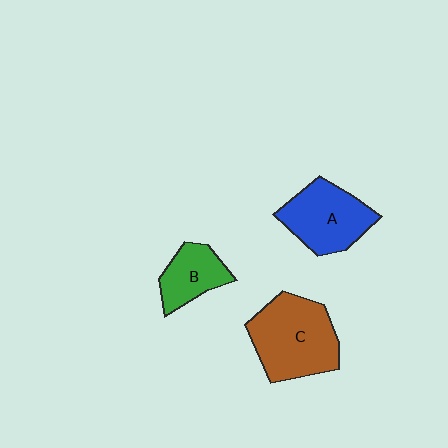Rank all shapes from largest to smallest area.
From largest to smallest: C (brown), A (blue), B (green).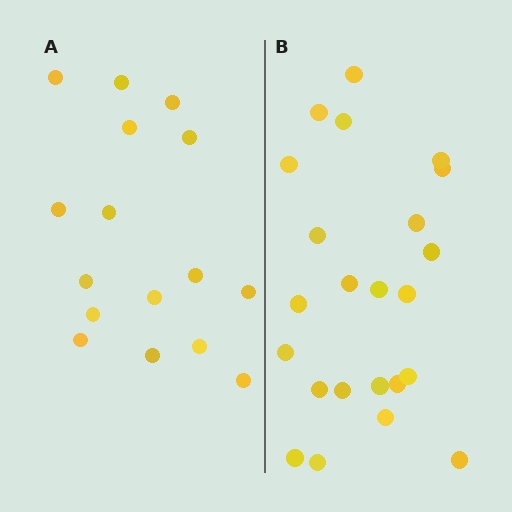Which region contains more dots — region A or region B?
Region B (the right region) has more dots.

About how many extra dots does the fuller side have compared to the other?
Region B has roughly 8 or so more dots than region A.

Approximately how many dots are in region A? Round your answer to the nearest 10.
About 20 dots. (The exact count is 16, which rounds to 20.)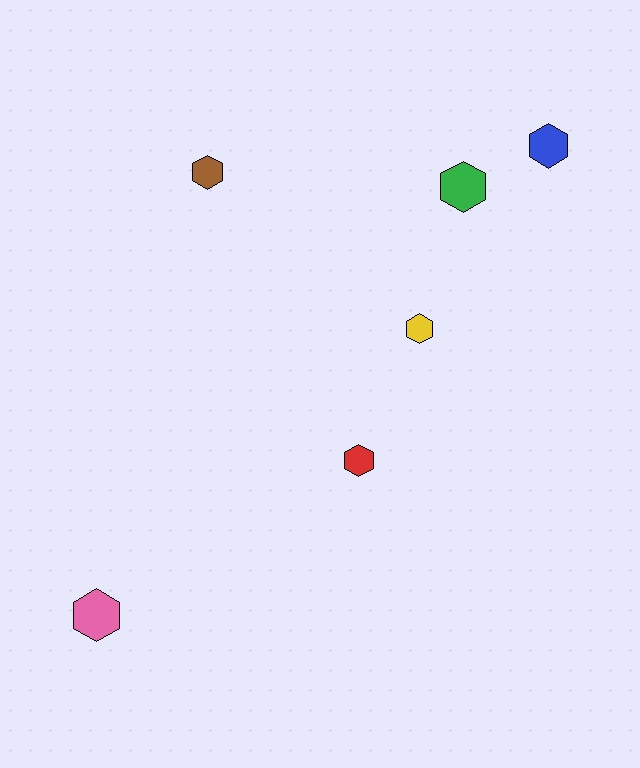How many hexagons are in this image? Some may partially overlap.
There are 6 hexagons.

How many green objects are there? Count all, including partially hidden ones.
There is 1 green object.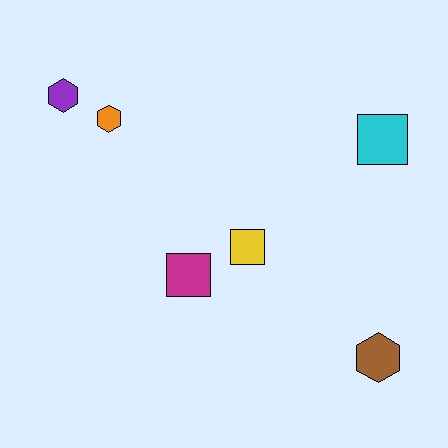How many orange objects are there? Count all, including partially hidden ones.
There is 1 orange object.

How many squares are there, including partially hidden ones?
There are 3 squares.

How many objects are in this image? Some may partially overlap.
There are 6 objects.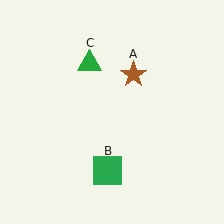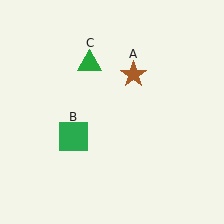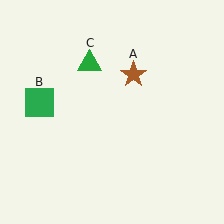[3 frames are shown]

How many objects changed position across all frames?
1 object changed position: green square (object B).